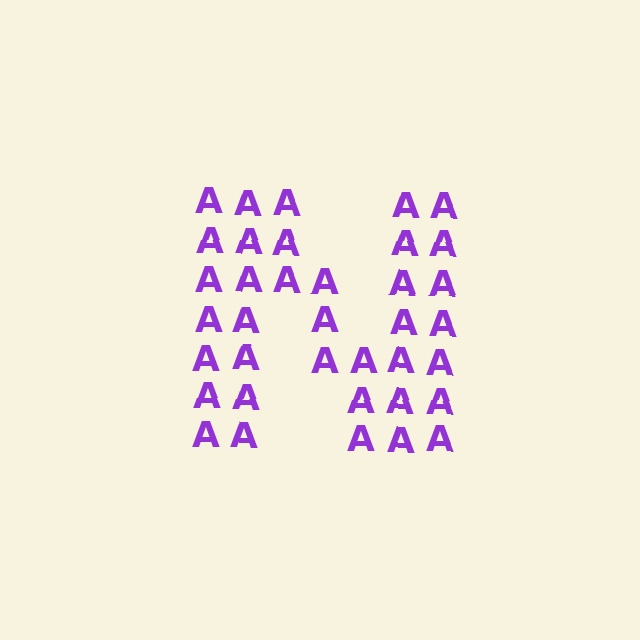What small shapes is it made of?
It is made of small letter A's.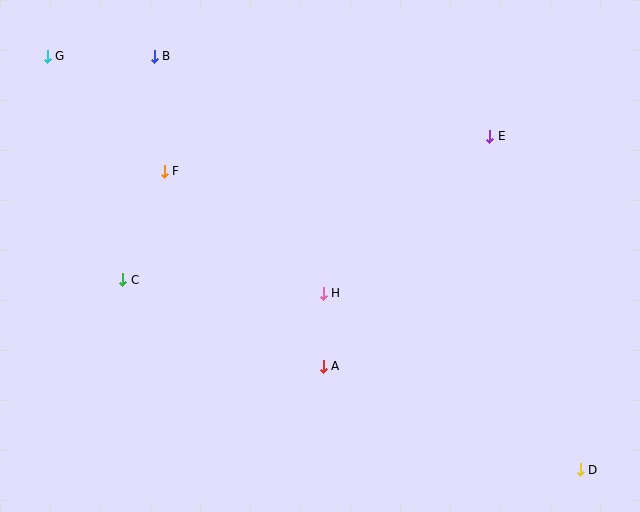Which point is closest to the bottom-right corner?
Point D is closest to the bottom-right corner.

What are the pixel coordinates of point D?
Point D is at (580, 470).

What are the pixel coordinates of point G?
Point G is at (47, 56).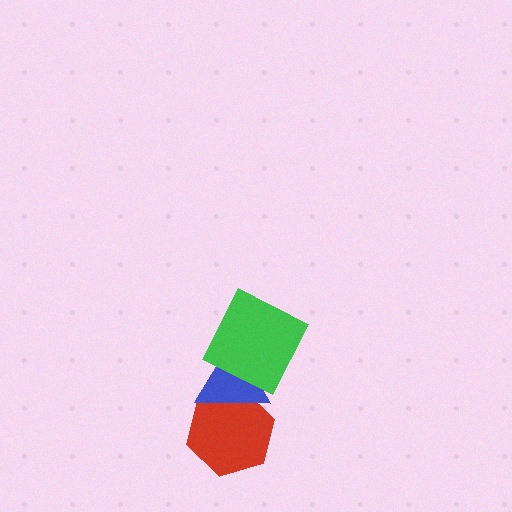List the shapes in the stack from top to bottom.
From top to bottom: the green square, the blue triangle, the red hexagon.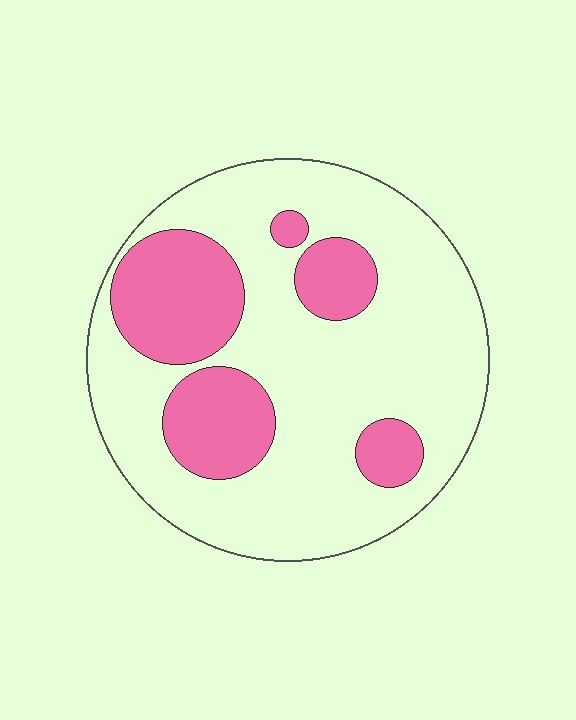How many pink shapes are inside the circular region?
5.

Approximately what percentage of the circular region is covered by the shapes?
Approximately 25%.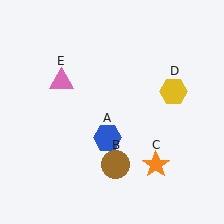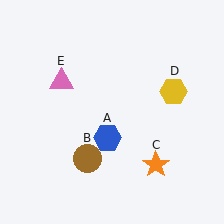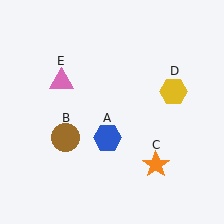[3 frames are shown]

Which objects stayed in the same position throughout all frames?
Blue hexagon (object A) and orange star (object C) and yellow hexagon (object D) and pink triangle (object E) remained stationary.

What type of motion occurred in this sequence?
The brown circle (object B) rotated clockwise around the center of the scene.